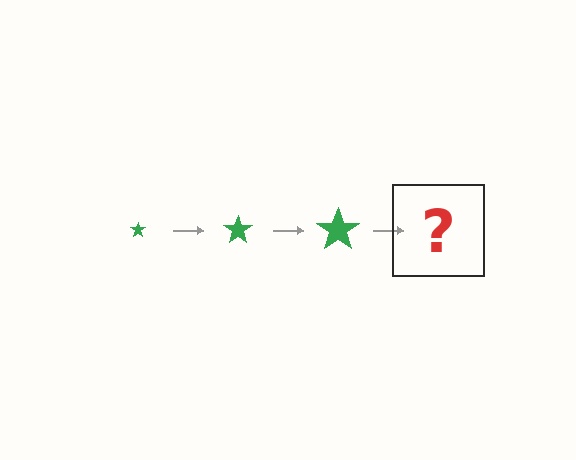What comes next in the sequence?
The next element should be a green star, larger than the previous one.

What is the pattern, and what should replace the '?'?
The pattern is that the star gets progressively larger each step. The '?' should be a green star, larger than the previous one.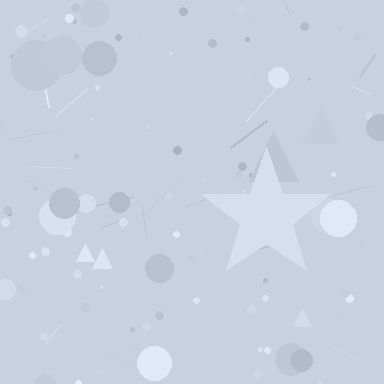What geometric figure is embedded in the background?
A star is embedded in the background.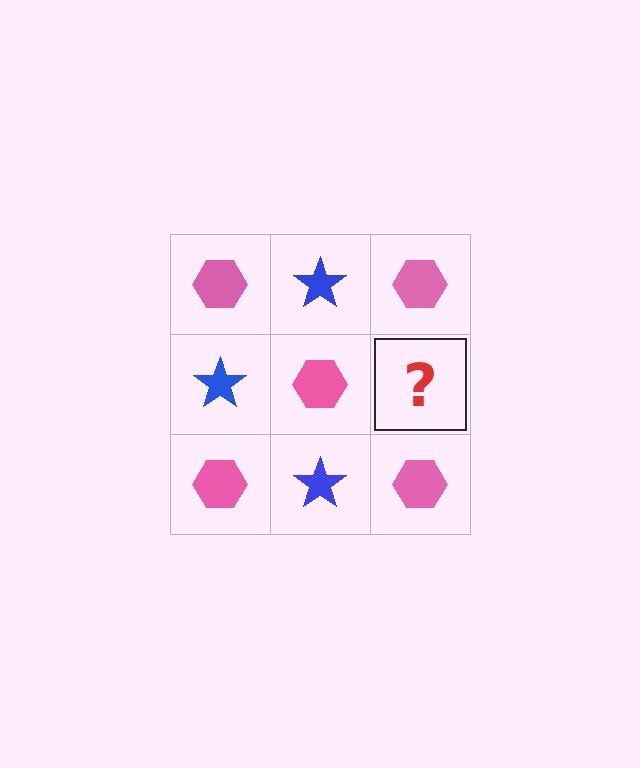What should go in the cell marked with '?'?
The missing cell should contain a blue star.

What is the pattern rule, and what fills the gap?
The rule is that it alternates pink hexagon and blue star in a checkerboard pattern. The gap should be filled with a blue star.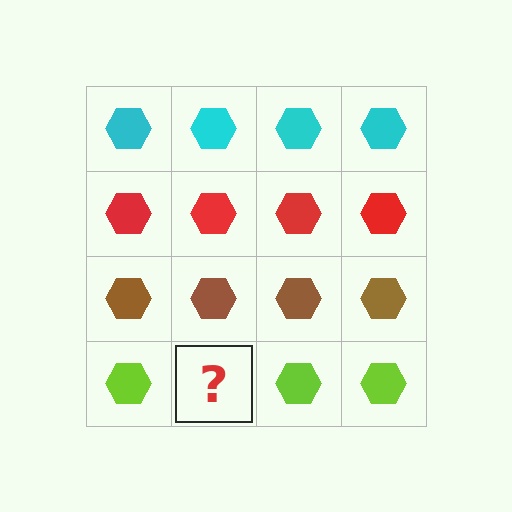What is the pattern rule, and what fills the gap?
The rule is that each row has a consistent color. The gap should be filled with a lime hexagon.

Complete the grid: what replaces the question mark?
The question mark should be replaced with a lime hexagon.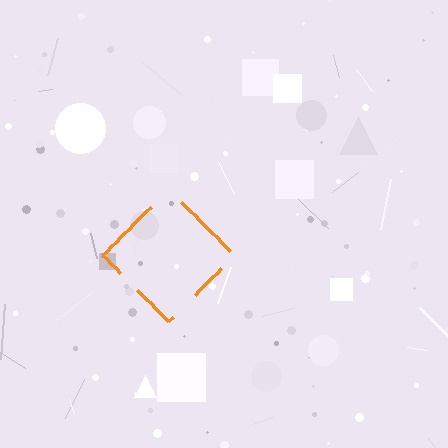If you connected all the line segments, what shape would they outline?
They would outline a diamond.